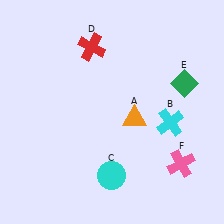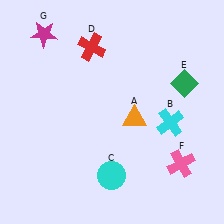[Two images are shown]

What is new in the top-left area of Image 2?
A magenta star (G) was added in the top-left area of Image 2.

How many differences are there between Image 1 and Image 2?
There is 1 difference between the two images.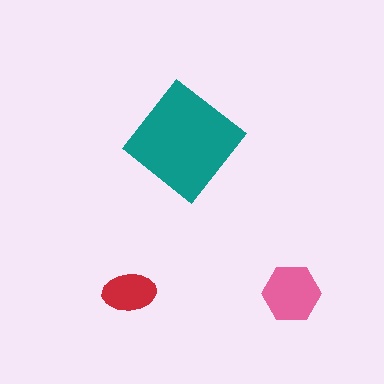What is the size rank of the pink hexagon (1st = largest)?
2nd.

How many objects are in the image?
There are 3 objects in the image.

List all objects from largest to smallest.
The teal diamond, the pink hexagon, the red ellipse.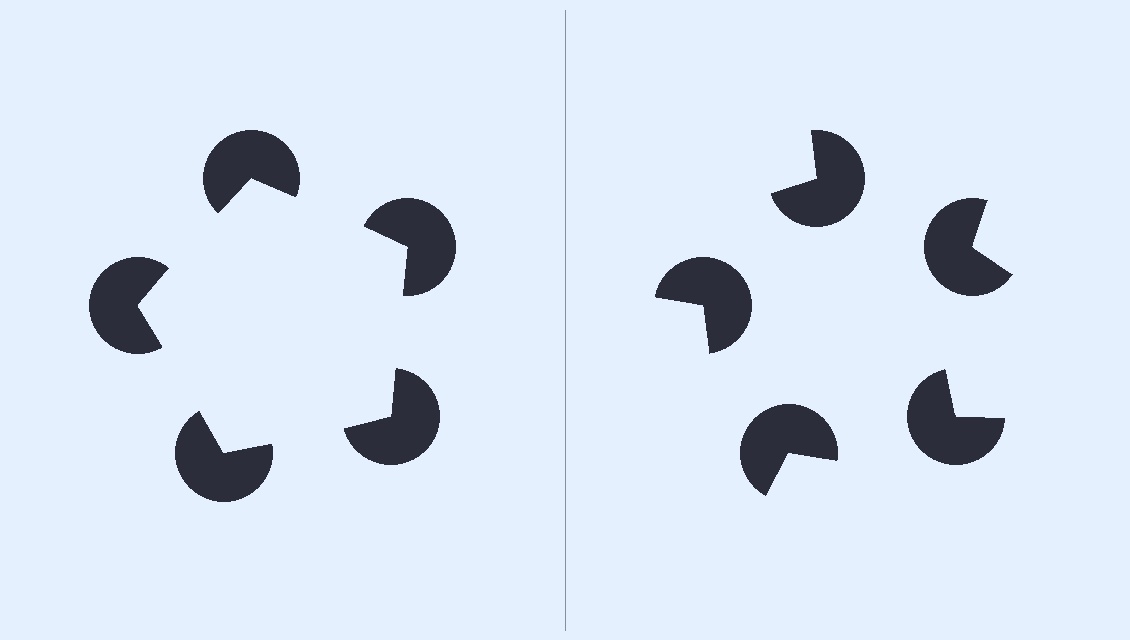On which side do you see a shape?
An illusory pentagon appears on the left side. On the right side the wedge cuts are rotated, so no coherent shape forms.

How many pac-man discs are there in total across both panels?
10 — 5 on each side.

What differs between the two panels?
The pac-man discs are positioned identically on both sides; only the wedge orientations differ. On the left they align to a pentagon; on the right they are misaligned.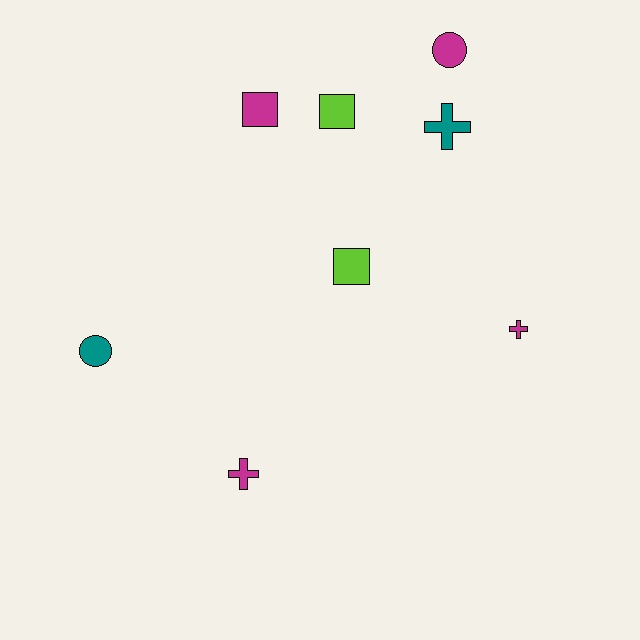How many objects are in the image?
There are 8 objects.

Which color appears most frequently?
Magenta, with 4 objects.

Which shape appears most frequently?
Cross, with 3 objects.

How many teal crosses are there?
There is 1 teal cross.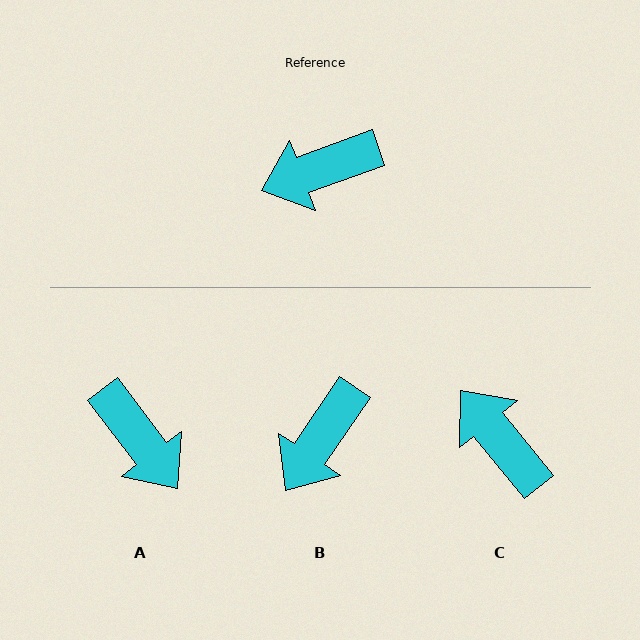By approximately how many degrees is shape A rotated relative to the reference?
Approximately 107 degrees counter-clockwise.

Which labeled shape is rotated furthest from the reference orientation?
A, about 107 degrees away.